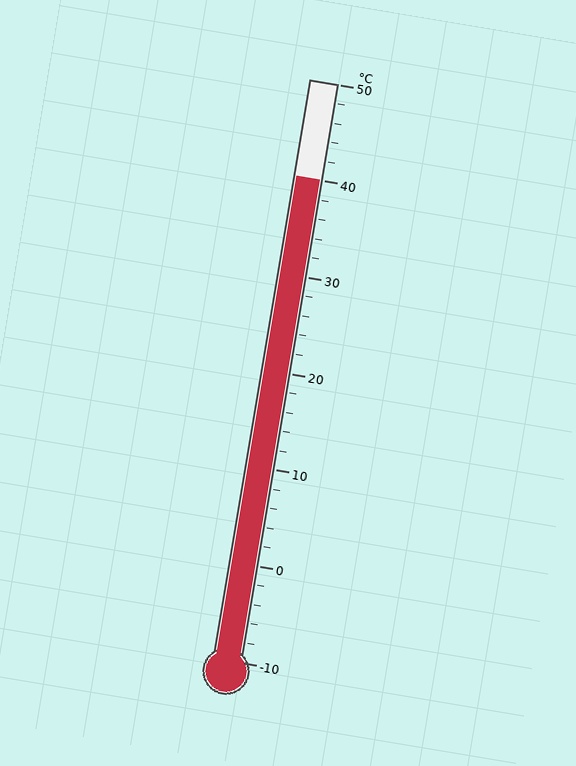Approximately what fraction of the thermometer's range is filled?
The thermometer is filled to approximately 85% of its range.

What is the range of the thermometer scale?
The thermometer scale ranges from -10°C to 50°C.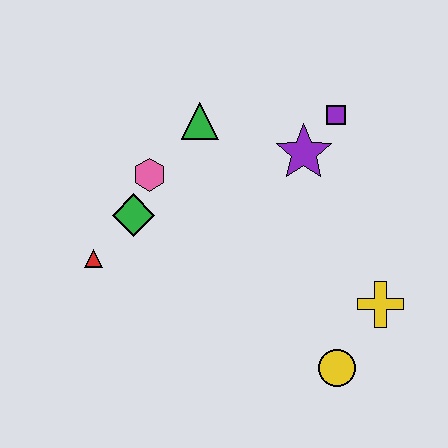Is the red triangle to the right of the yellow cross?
No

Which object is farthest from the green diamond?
The yellow cross is farthest from the green diamond.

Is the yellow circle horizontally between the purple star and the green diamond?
No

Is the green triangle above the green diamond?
Yes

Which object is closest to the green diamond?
The pink hexagon is closest to the green diamond.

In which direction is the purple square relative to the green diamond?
The purple square is to the right of the green diamond.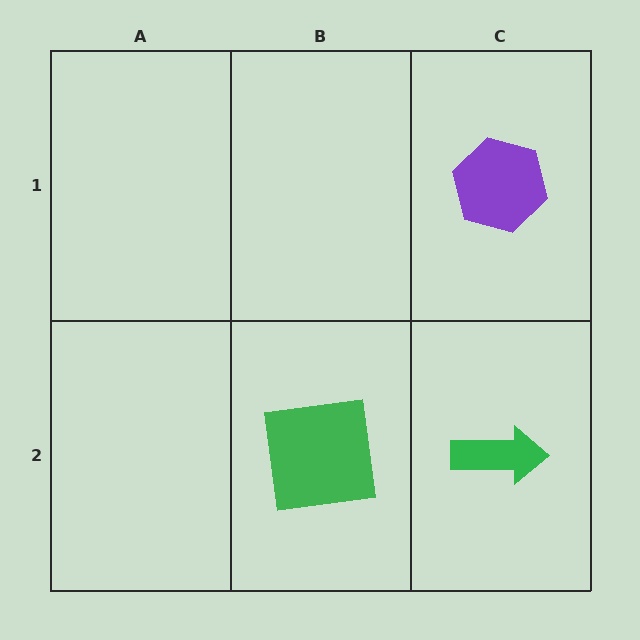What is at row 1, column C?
A purple hexagon.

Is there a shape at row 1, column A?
No, that cell is empty.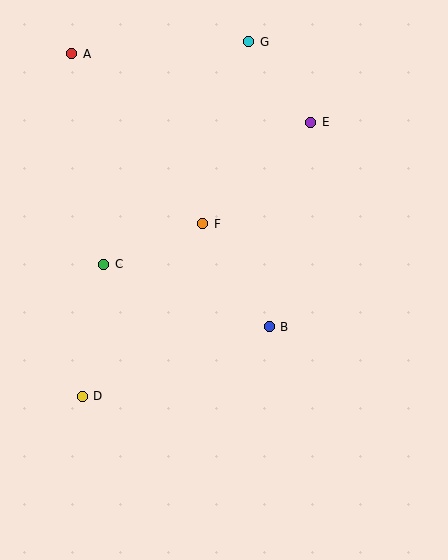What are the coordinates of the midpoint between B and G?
The midpoint between B and G is at (259, 184).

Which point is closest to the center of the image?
Point F at (203, 224) is closest to the center.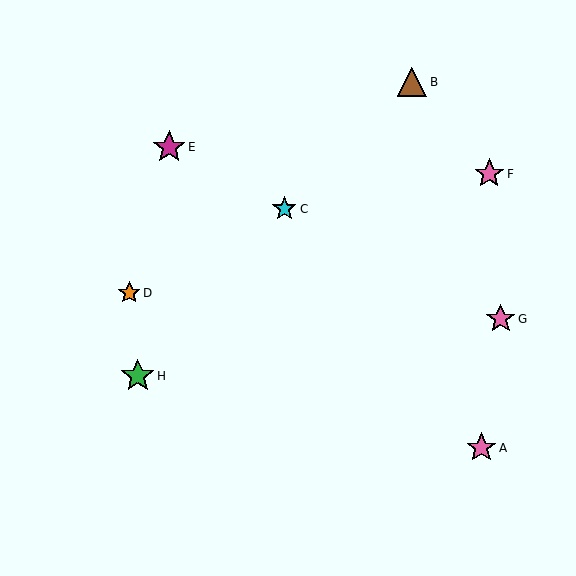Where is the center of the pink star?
The center of the pink star is at (481, 448).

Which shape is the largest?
The green star (labeled H) is the largest.